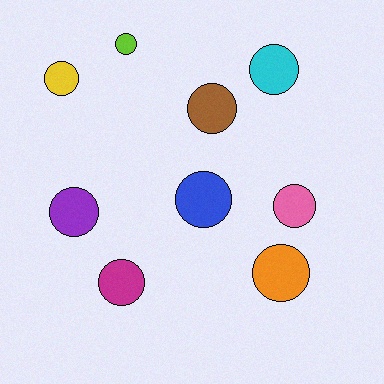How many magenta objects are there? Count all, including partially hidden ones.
There is 1 magenta object.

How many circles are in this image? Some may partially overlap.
There are 9 circles.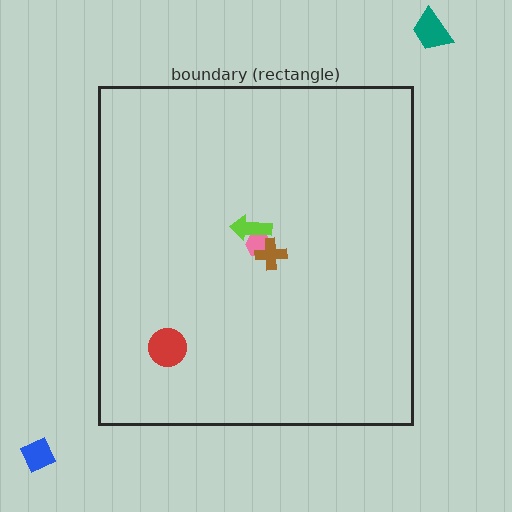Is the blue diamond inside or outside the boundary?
Outside.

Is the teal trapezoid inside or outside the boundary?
Outside.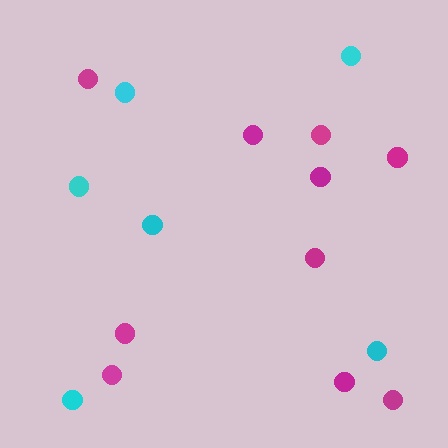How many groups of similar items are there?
There are 2 groups: one group of cyan circles (6) and one group of magenta circles (10).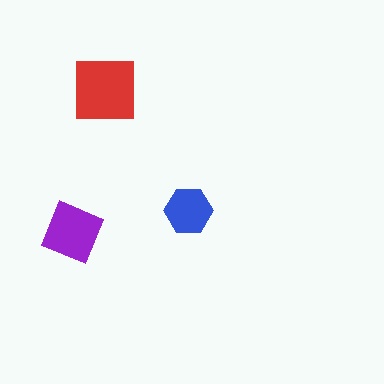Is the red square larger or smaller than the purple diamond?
Larger.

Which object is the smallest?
The blue hexagon.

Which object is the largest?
The red square.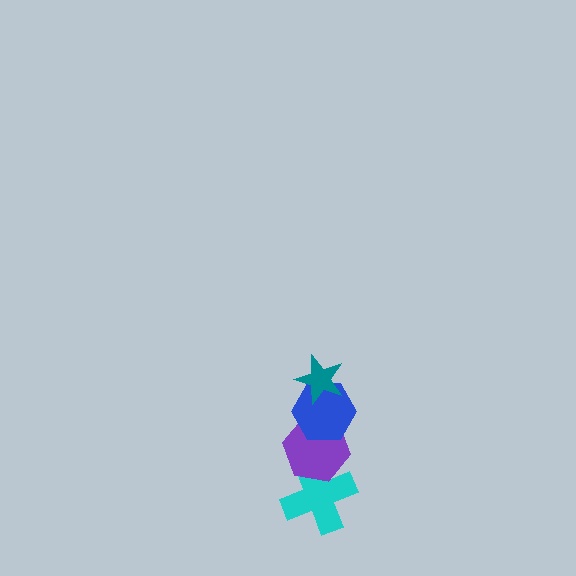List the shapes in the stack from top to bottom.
From top to bottom: the teal star, the blue hexagon, the purple hexagon, the cyan cross.